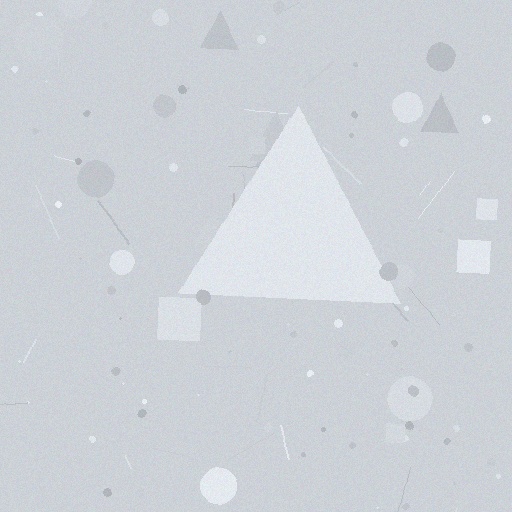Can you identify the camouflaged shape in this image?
The camouflaged shape is a triangle.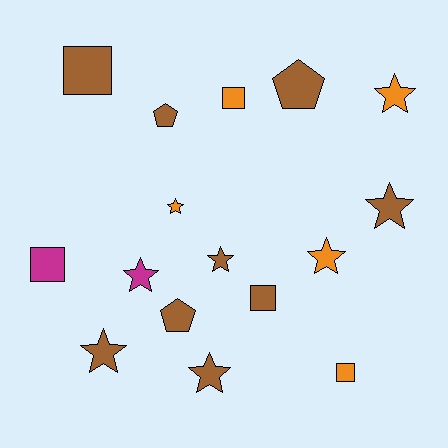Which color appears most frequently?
Brown, with 9 objects.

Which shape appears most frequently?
Star, with 8 objects.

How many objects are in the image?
There are 16 objects.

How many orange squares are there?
There are 2 orange squares.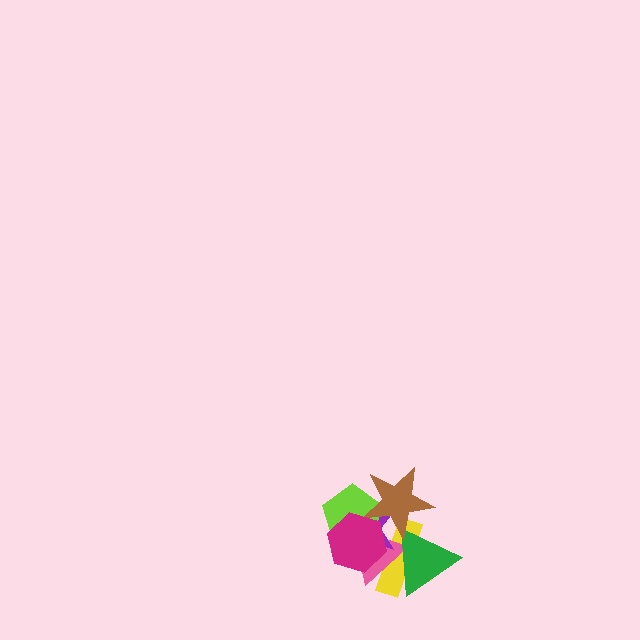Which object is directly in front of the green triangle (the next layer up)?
The purple star is directly in front of the green triangle.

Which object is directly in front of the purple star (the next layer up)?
The lime pentagon is directly in front of the purple star.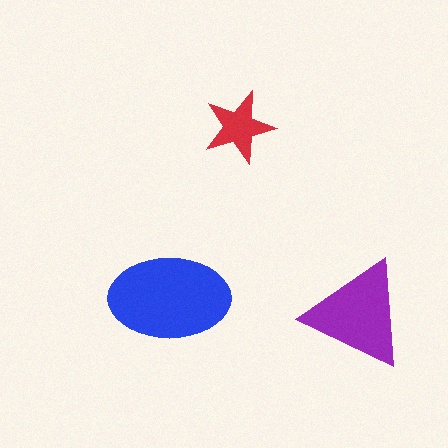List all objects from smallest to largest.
The red star, the purple triangle, the blue ellipse.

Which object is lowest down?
The purple triangle is bottommost.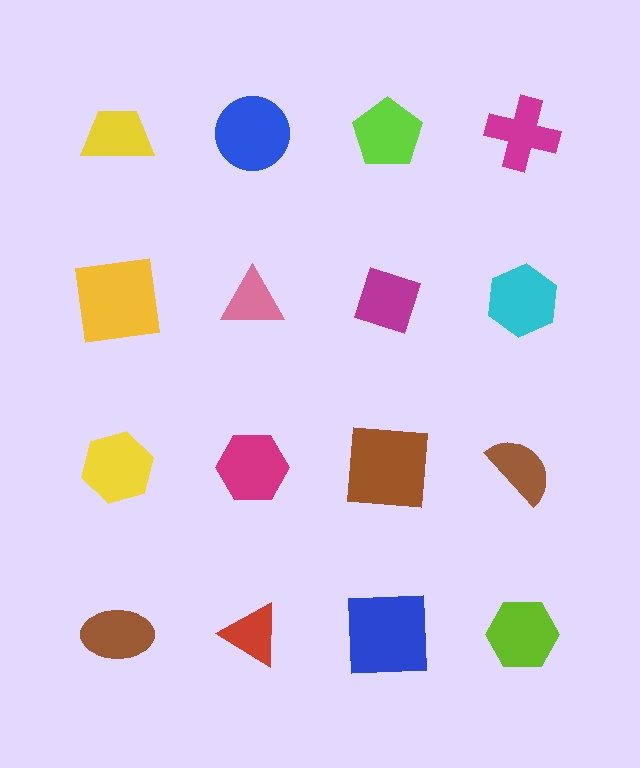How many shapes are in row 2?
4 shapes.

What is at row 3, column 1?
A yellow hexagon.